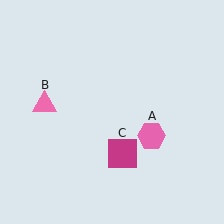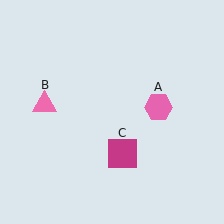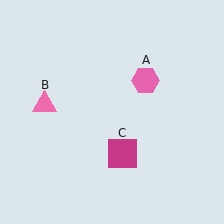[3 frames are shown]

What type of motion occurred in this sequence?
The pink hexagon (object A) rotated counterclockwise around the center of the scene.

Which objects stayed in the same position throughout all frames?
Pink triangle (object B) and magenta square (object C) remained stationary.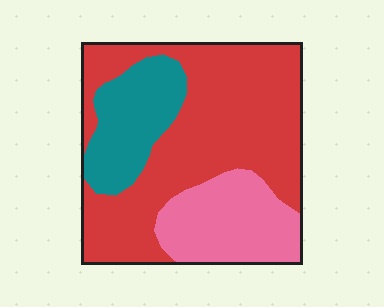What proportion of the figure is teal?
Teal takes up between a sixth and a third of the figure.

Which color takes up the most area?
Red, at roughly 60%.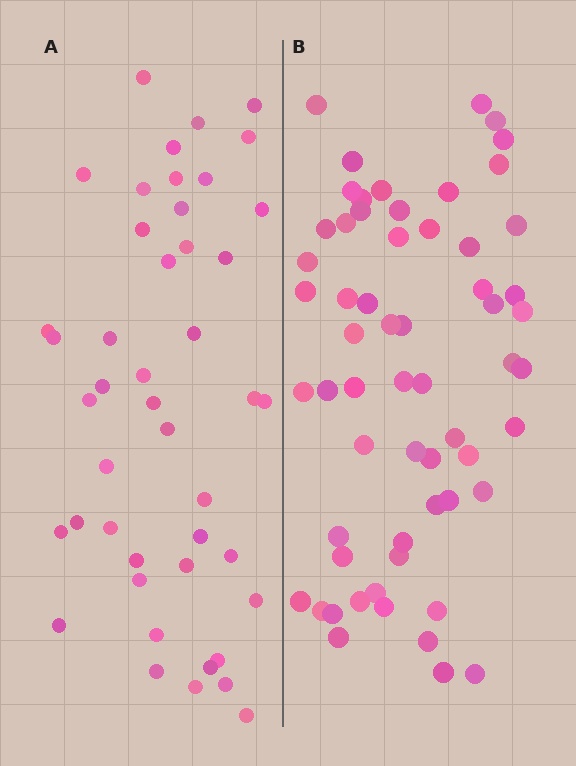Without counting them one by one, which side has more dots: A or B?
Region B (the right region) has more dots.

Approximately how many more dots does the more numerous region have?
Region B has approximately 15 more dots than region A.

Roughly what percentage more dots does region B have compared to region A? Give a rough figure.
About 35% more.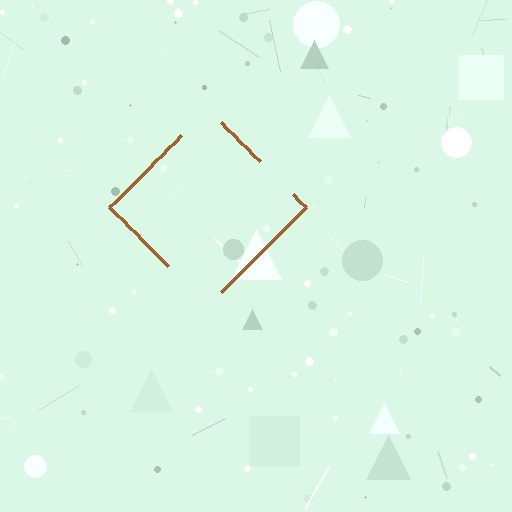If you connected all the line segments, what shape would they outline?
They would outline a diamond.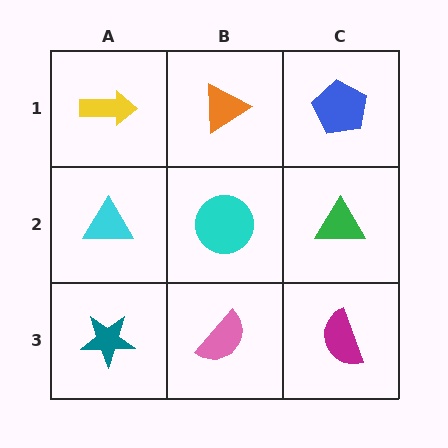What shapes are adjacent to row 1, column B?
A cyan circle (row 2, column B), a yellow arrow (row 1, column A), a blue pentagon (row 1, column C).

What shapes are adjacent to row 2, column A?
A yellow arrow (row 1, column A), a teal star (row 3, column A), a cyan circle (row 2, column B).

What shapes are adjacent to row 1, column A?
A cyan triangle (row 2, column A), an orange triangle (row 1, column B).